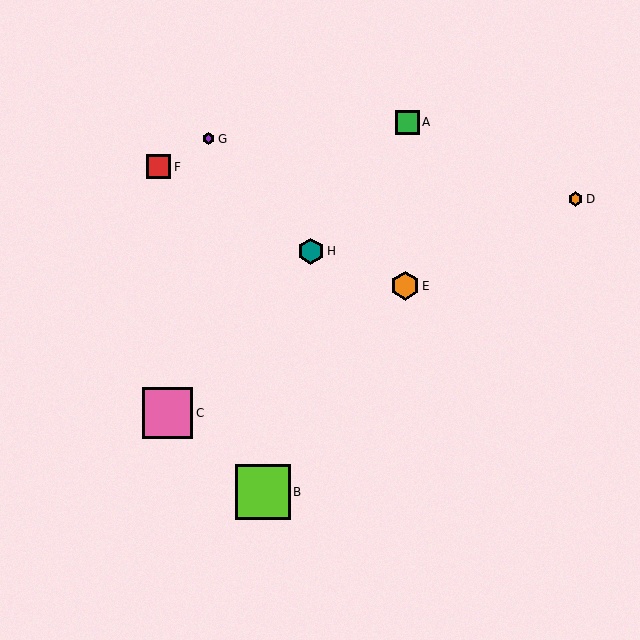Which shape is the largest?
The lime square (labeled B) is the largest.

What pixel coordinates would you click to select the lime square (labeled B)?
Click at (263, 492) to select the lime square B.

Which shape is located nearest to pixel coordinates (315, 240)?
The teal hexagon (labeled H) at (311, 251) is nearest to that location.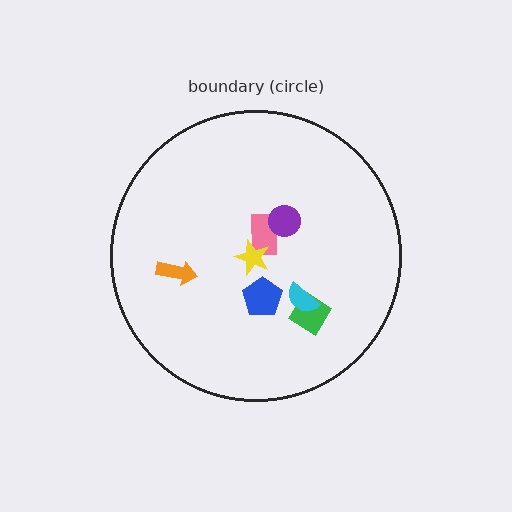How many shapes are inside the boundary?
7 inside, 0 outside.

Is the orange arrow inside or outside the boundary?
Inside.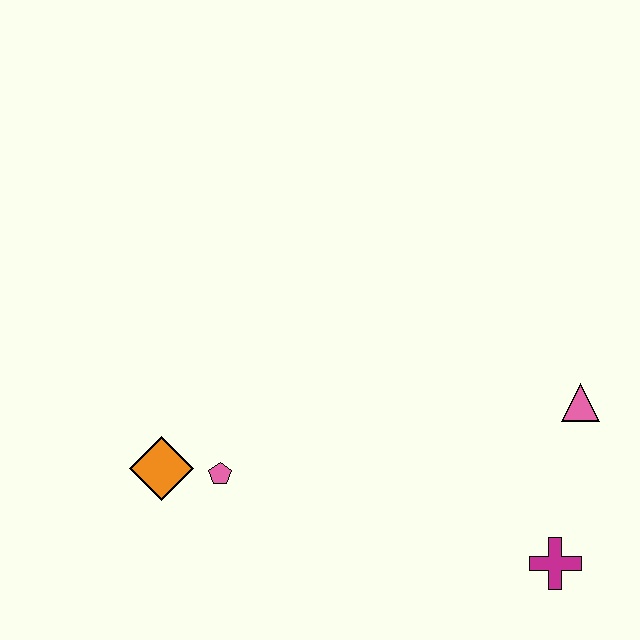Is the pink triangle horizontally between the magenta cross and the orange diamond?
No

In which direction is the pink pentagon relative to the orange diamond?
The pink pentagon is to the right of the orange diamond.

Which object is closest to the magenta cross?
The pink triangle is closest to the magenta cross.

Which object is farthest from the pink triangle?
The orange diamond is farthest from the pink triangle.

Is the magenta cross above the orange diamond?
No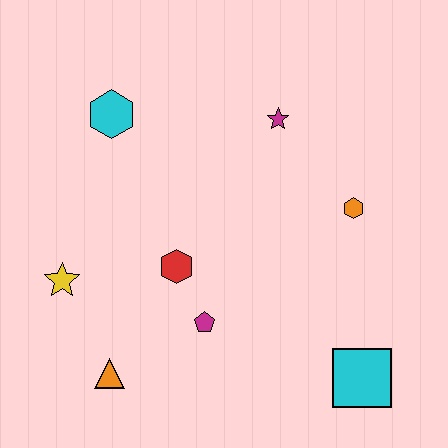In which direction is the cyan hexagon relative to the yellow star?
The cyan hexagon is above the yellow star.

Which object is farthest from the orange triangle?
The magenta star is farthest from the orange triangle.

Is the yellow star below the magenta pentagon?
No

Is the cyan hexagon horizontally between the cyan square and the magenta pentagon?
No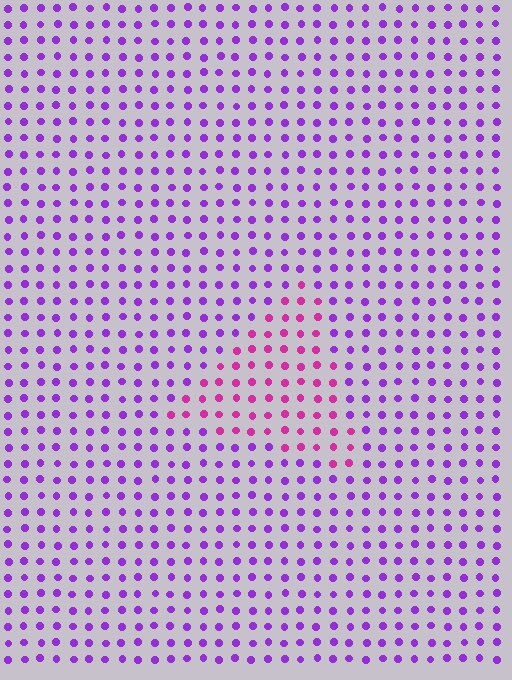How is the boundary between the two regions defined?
The boundary is defined purely by a slight shift in hue (about 40 degrees). Spacing, size, and orientation are identical on both sides.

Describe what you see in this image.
The image is filled with small purple elements in a uniform arrangement. A triangle-shaped region is visible where the elements are tinted to a slightly different hue, forming a subtle color boundary.